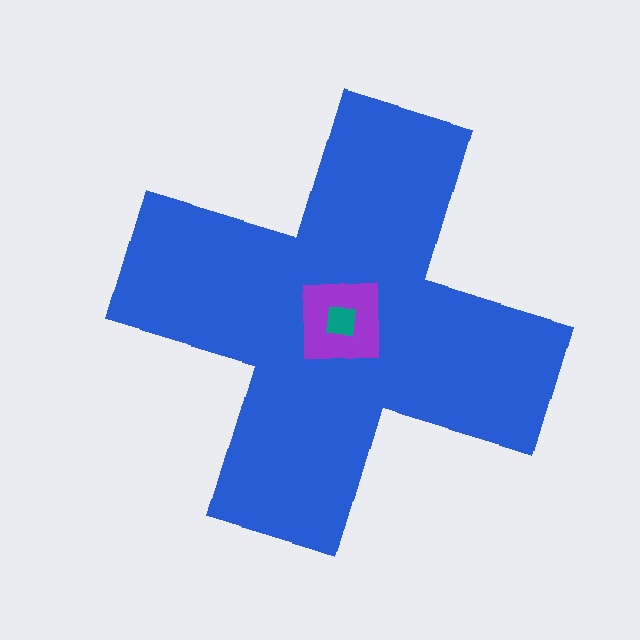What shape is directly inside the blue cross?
The purple square.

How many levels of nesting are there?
3.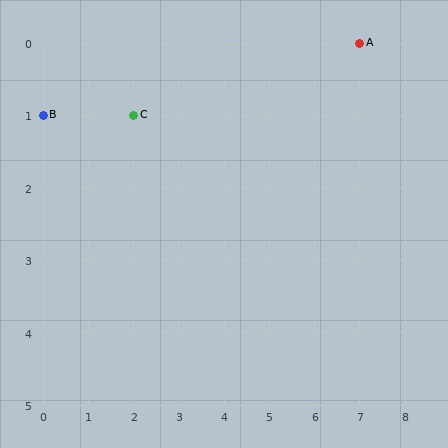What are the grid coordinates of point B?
Point B is at grid coordinates (0, 1).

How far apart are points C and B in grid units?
Points C and B are 2 columns apart.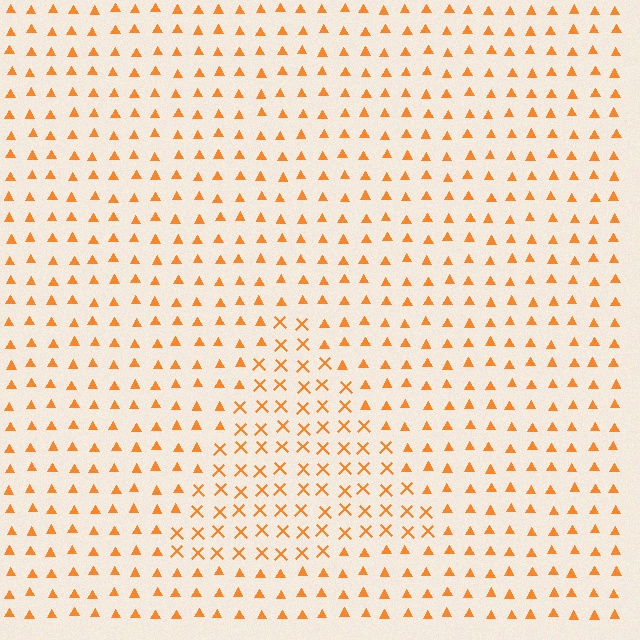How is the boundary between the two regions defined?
The boundary is defined by a change in element shape: X marks inside vs. triangles outside. All elements share the same color and spacing.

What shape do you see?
I see a triangle.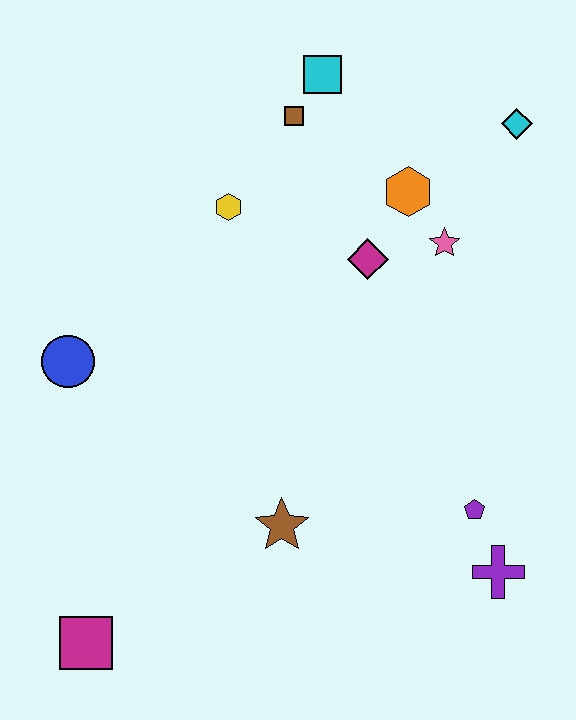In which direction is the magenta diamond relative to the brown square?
The magenta diamond is below the brown square.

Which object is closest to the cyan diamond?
The orange hexagon is closest to the cyan diamond.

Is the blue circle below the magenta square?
No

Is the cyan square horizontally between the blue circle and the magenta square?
No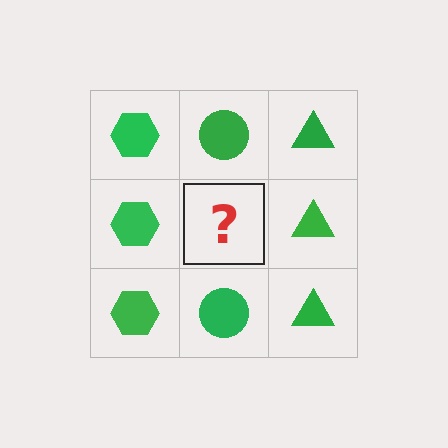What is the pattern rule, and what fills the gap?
The rule is that each column has a consistent shape. The gap should be filled with a green circle.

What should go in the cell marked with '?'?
The missing cell should contain a green circle.